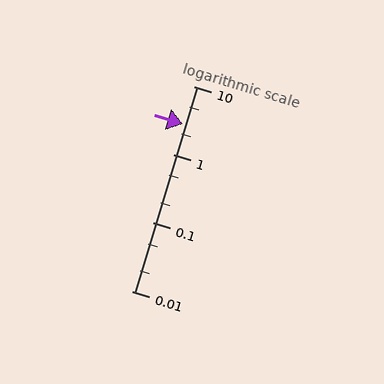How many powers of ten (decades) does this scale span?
The scale spans 3 decades, from 0.01 to 10.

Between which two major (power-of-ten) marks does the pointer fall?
The pointer is between 1 and 10.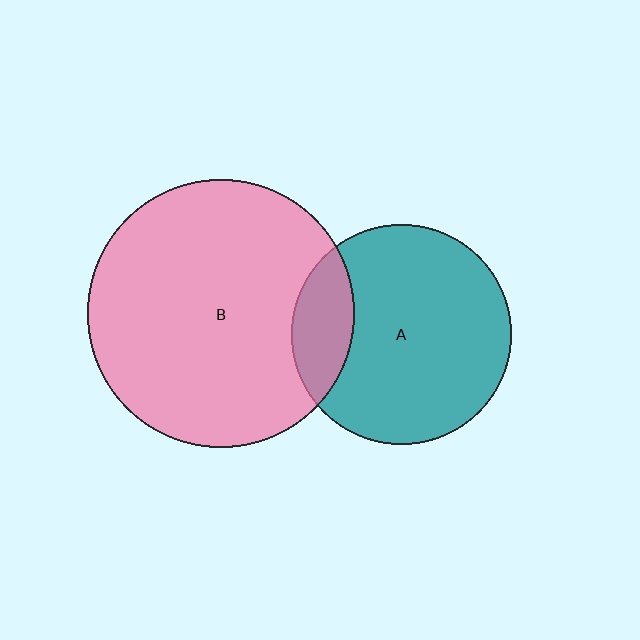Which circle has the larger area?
Circle B (pink).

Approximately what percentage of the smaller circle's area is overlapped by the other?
Approximately 20%.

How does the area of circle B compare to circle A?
Approximately 1.5 times.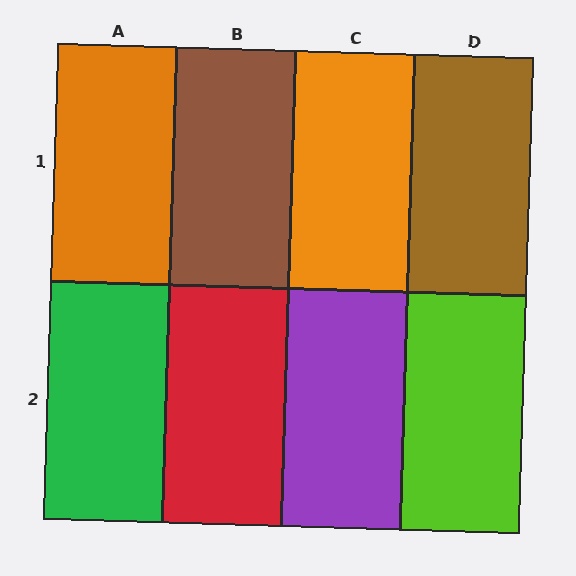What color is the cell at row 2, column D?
Lime.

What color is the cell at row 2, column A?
Green.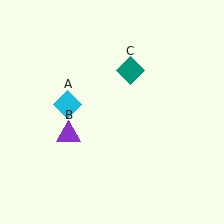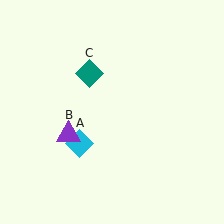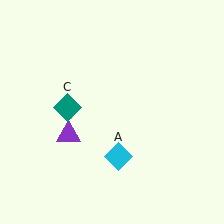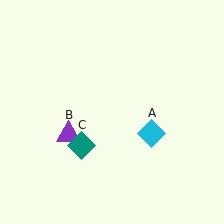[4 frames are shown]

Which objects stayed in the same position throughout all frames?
Purple triangle (object B) remained stationary.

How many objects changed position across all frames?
2 objects changed position: cyan diamond (object A), teal diamond (object C).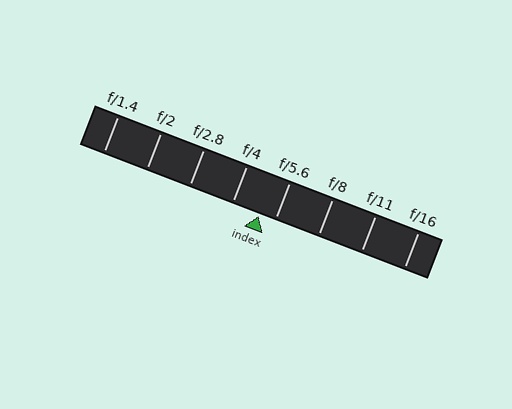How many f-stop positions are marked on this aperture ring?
There are 8 f-stop positions marked.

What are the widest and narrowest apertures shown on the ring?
The widest aperture shown is f/1.4 and the narrowest is f/16.